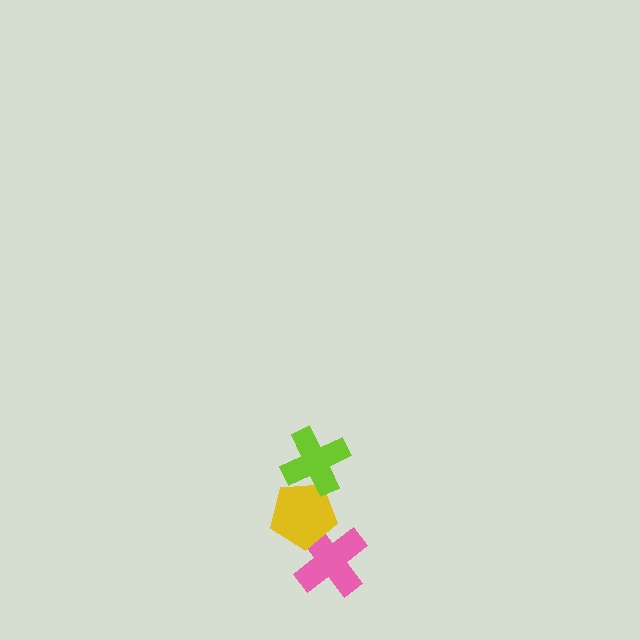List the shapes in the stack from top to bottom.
From top to bottom: the lime cross, the yellow pentagon, the pink cross.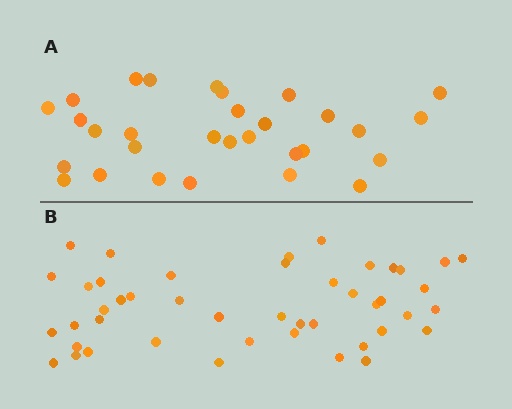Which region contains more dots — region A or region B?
Region B (the bottom region) has more dots.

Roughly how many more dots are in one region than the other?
Region B has approximately 15 more dots than region A.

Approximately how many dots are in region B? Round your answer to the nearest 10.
About 40 dots. (The exact count is 45, which rounds to 40.)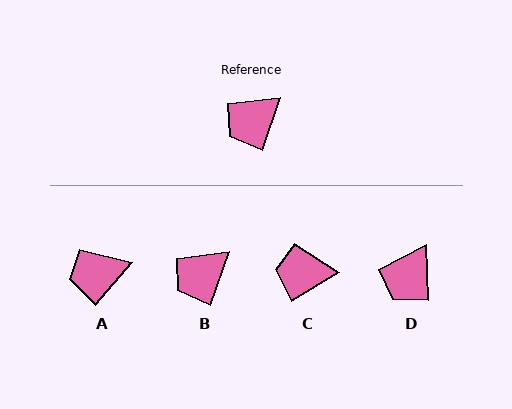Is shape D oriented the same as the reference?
No, it is off by about 22 degrees.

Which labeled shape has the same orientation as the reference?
B.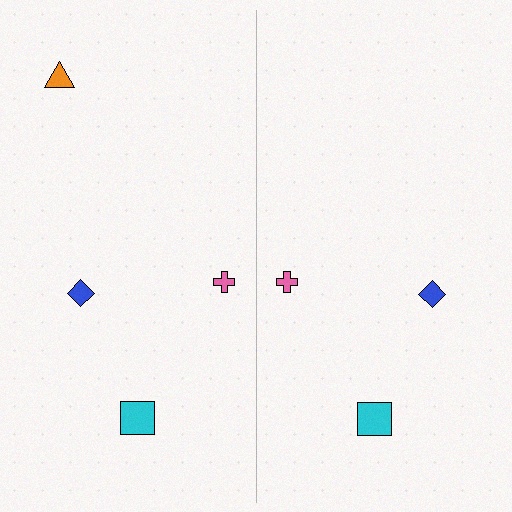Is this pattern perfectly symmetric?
No, the pattern is not perfectly symmetric. A orange triangle is missing from the right side.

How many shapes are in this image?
There are 7 shapes in this image.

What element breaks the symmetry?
A orange triangle is missing from the right side.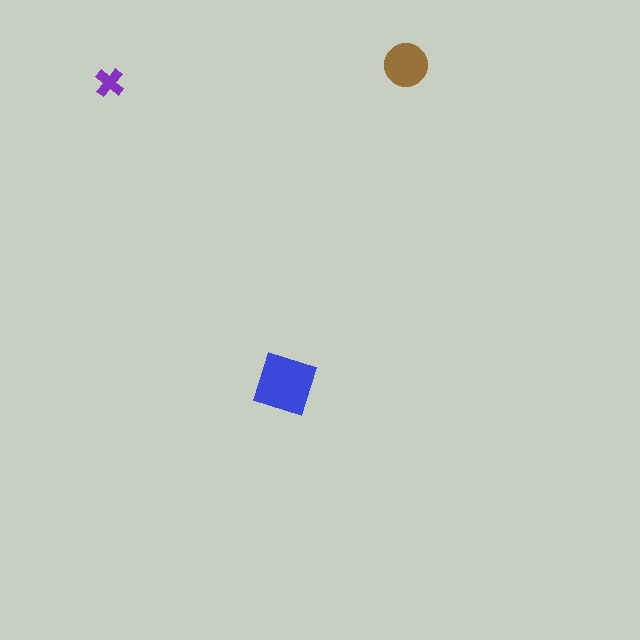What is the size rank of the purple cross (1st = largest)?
3rd.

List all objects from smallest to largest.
The purple cross, the brown circle, the blue diamond.